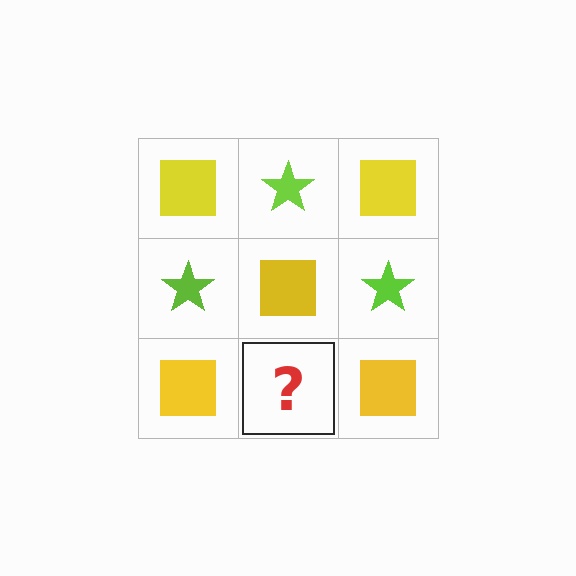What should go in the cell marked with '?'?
The missing cell should contain a lime star.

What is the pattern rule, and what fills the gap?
The rule is that it alternates yellow square and lime star in a checkerboard pattern. The gap should be filled with a lime star.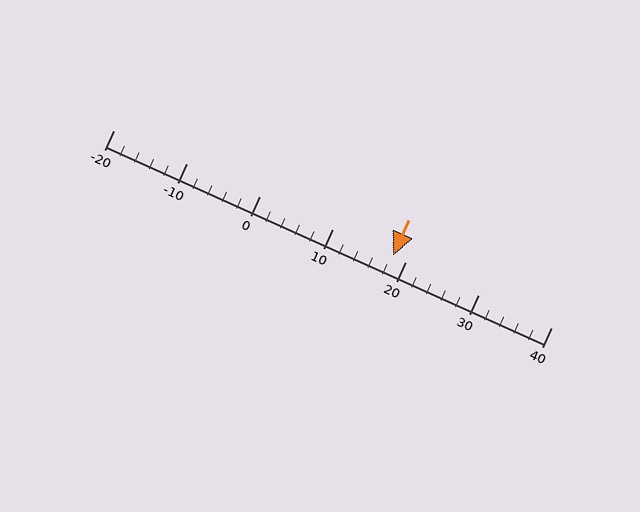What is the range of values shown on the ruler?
The ruler shows values from -20 to 40.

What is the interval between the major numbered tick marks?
The major tick marks are spaced 10 units apart.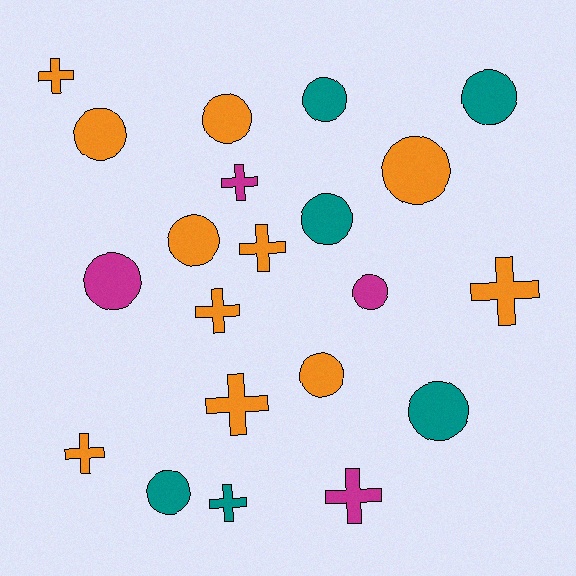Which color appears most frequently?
Orange, with 11 objects.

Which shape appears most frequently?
Circle, with 12 objects.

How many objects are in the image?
There are 21 objects.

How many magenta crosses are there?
There are 2 magenta crosses.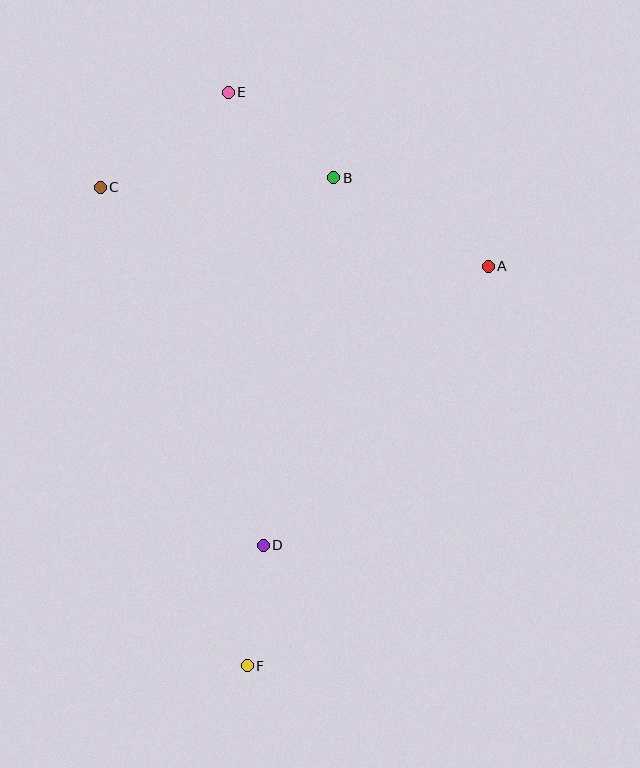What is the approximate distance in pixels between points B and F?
The distance between B and F is approximately 495 pixels.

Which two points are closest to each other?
Points D and F are closest to each other.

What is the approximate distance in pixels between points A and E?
The distance between A and E is approximately 313 pixels.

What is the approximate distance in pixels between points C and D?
The distance between C and D is approximately 393 pixels.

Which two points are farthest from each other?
Points E and F are farthest from each other.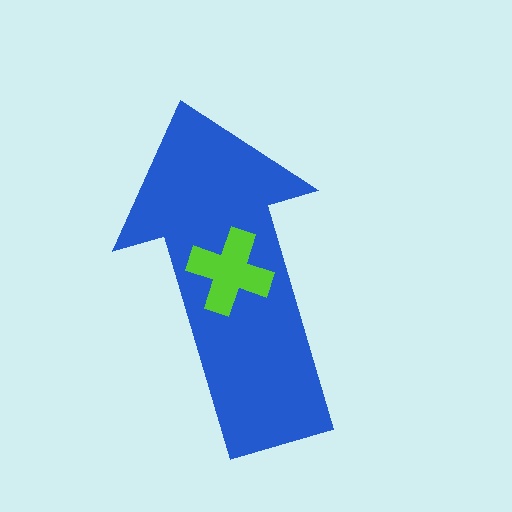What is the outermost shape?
The blue arrow.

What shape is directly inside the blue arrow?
The lime cross.